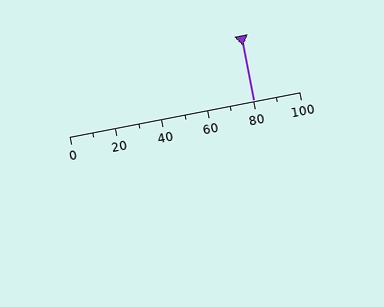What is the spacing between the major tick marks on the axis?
The major ticks are spaced 20 apart.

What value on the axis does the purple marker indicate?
The marker indicates approximately 80.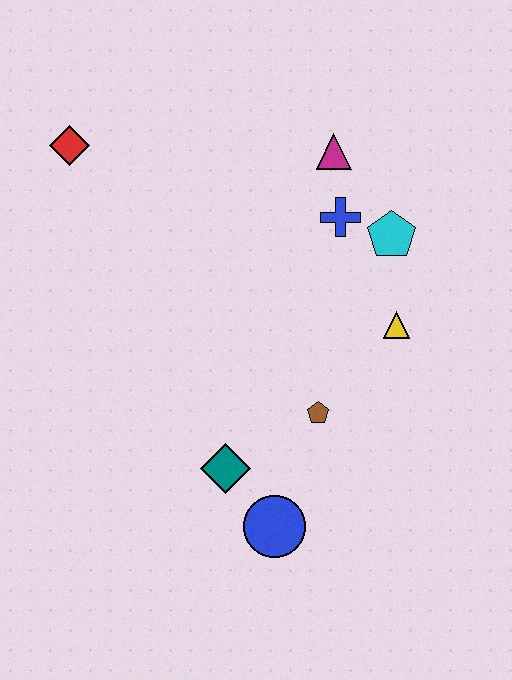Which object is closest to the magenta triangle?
The blue cross is closest to the magenta triangle.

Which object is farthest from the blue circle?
The red diamond is farthest from the blue circle.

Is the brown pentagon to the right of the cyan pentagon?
No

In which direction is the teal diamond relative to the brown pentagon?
The teal diamond is to the left of the brown pentagon.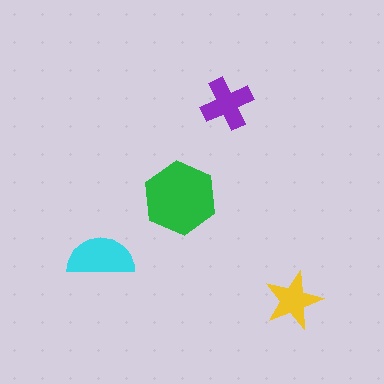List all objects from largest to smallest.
The green hexagon, the cyan semicircle, the purple cross, the yellow star.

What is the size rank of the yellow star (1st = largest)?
4th.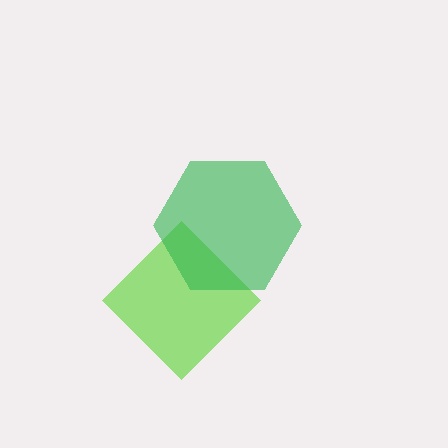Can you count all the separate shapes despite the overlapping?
Yes, there are 2 separate shapes.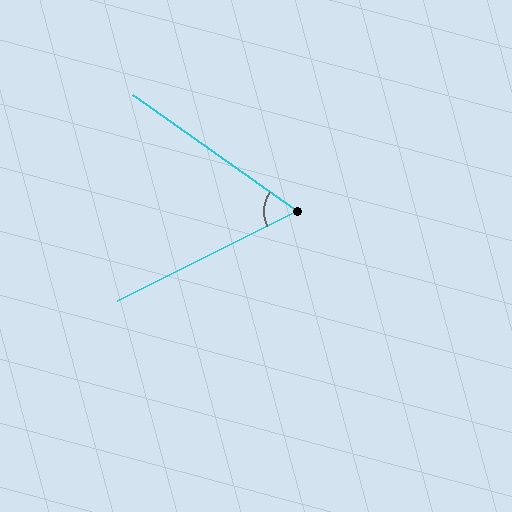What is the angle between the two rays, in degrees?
Approximately 62 degrees.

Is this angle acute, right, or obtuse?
It is acute.